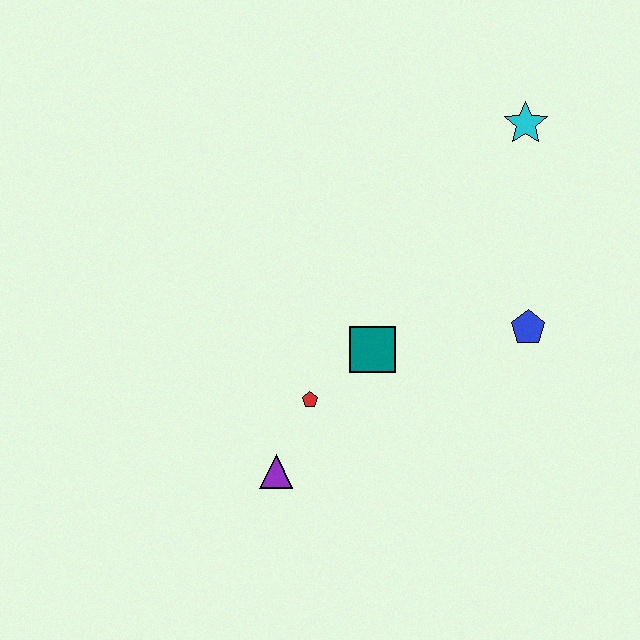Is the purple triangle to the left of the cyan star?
Yes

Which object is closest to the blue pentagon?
The teal square is closest to the blue pentagon.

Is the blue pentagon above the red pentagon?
Yes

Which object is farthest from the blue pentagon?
The purple triangle is farthest from the blue pentagon.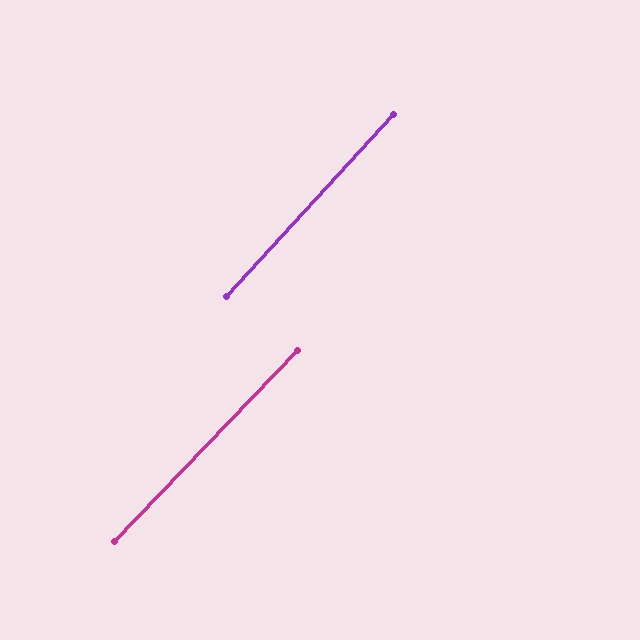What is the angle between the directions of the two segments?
Approximately 1 degree.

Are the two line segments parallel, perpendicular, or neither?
Parallel — their directions differ by only 1.3°.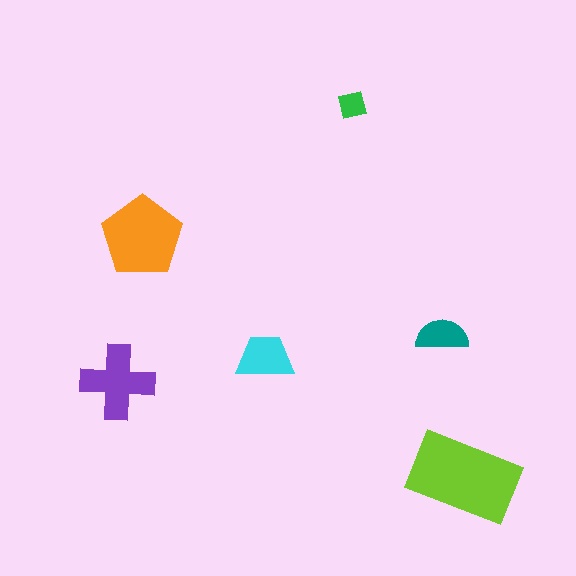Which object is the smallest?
The green square.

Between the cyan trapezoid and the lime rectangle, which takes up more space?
The lime rectangle.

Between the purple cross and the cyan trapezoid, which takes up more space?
The purple cross.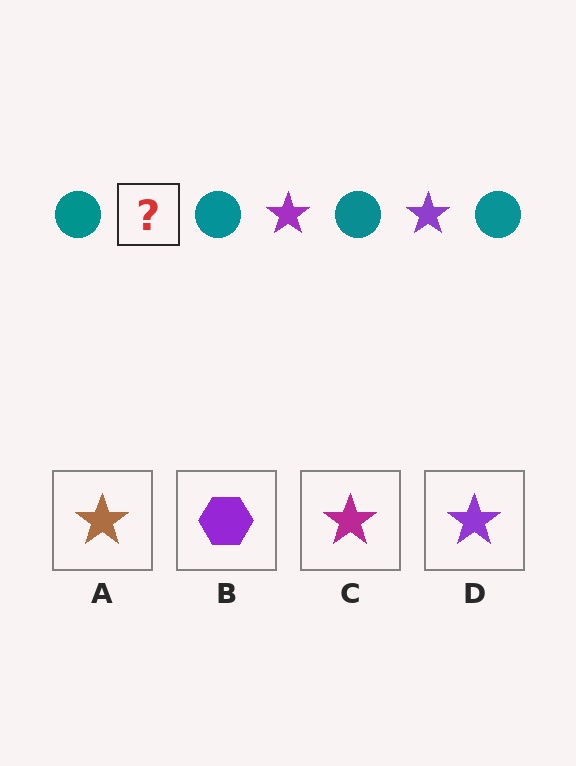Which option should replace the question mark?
Option D.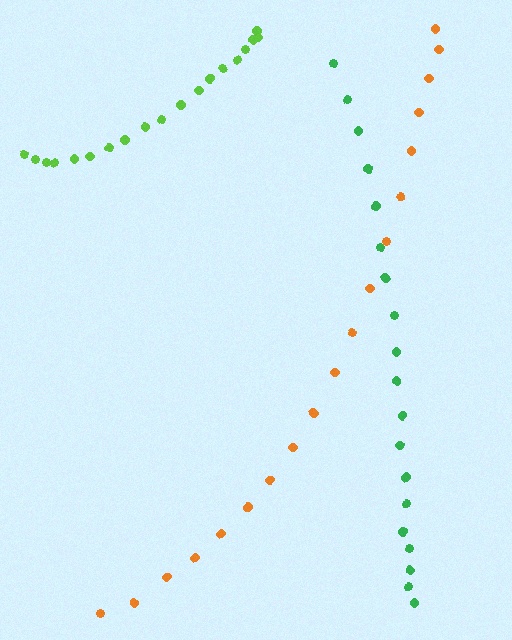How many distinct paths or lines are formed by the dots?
There are 3 distinct paths.